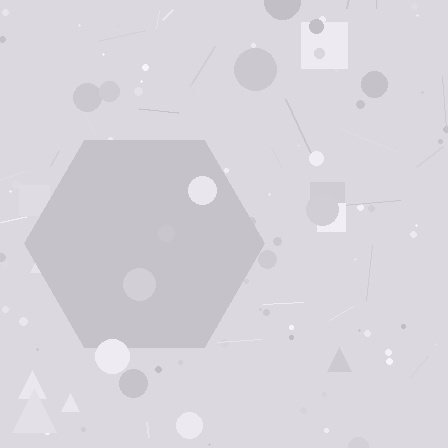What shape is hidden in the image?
A hexagon is hidden in the image.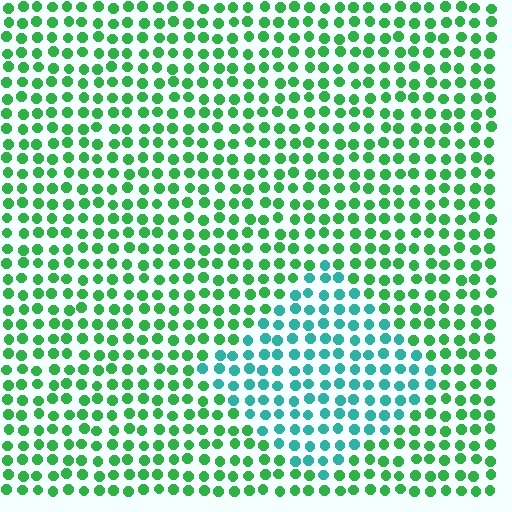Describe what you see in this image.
The image is filled with small green elements in a uniform arrangement. A diamond-shaped region is visible where the elements are tinted to a slightly different hue, forming a subtle color boundary.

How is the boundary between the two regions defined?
The boundary is defined purely by a slight shift in hue (about 43 degrees). Spacing, size, and orientation are identical on both sides.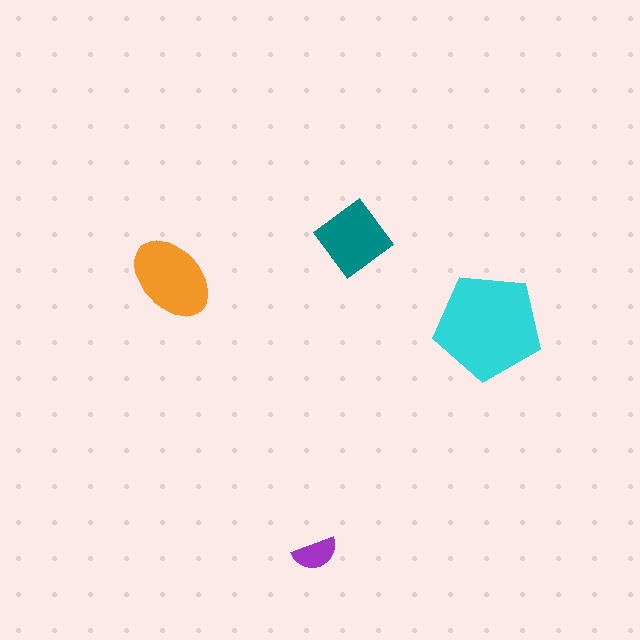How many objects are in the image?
There are 4 objects in the image.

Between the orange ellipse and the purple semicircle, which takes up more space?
The orange ellipse.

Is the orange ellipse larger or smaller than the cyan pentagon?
Smaller.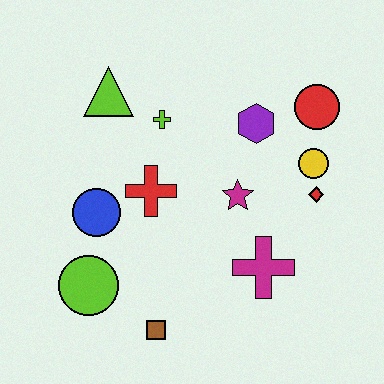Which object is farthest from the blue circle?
The red circle is farthest from the blue circle.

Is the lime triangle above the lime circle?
Yes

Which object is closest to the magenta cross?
The magenta star is closest to the magenta cross.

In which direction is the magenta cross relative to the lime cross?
The magenta cross is below the lime cross.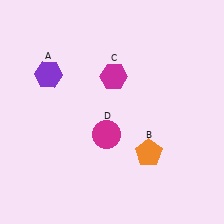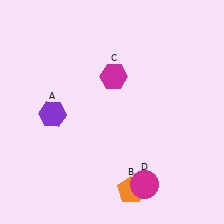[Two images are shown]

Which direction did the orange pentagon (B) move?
The orange pentagon (B) moved down.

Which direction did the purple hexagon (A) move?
The purple hexagon (A) moved down.